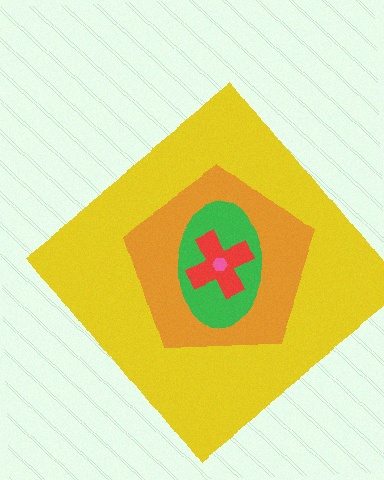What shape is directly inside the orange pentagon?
The green ellipse.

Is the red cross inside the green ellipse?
Yes.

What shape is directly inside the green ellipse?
The red cross.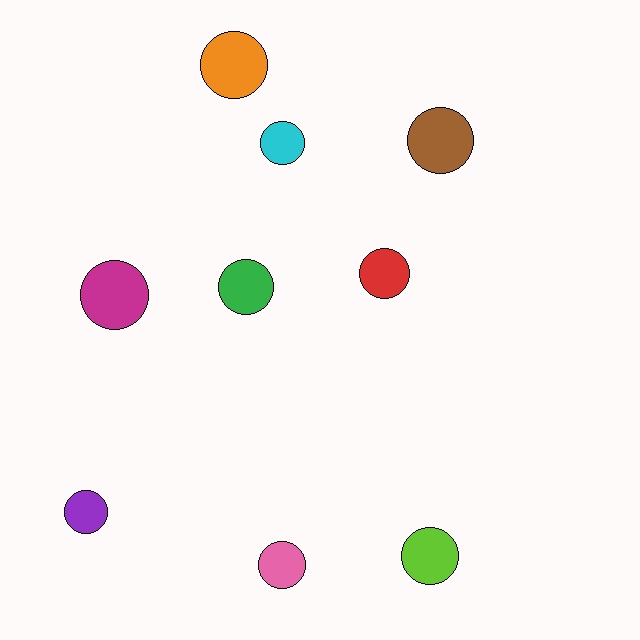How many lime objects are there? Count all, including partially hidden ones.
There is 1 lime object.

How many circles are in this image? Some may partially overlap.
There are 9 circles.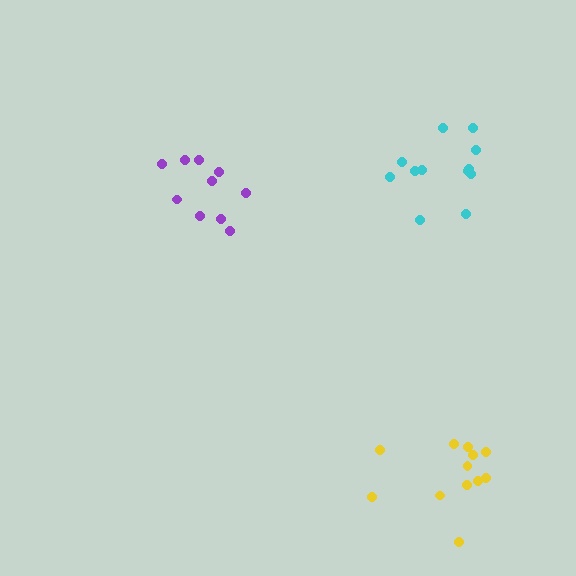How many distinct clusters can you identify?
There are 3 distinct clusters.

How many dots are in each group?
Group 1: 12 dots, Group 2: 12 dots, Group 3: 10 dots (34 total).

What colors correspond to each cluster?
The clusters are colored: cyan, yellow, purple.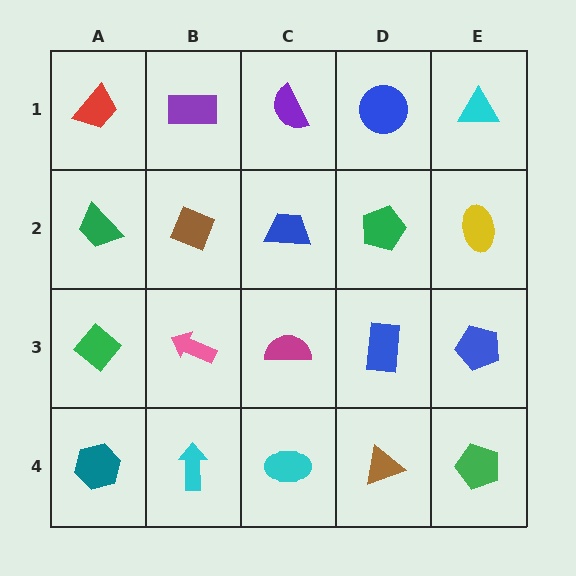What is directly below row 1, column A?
A green trapezoid.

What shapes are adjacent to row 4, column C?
A magenta semicircle (row 3, column C), a cyan arrow (row 4, column B), a brown triangle (row 4, column D).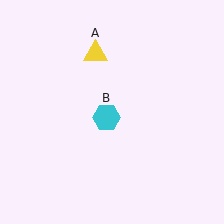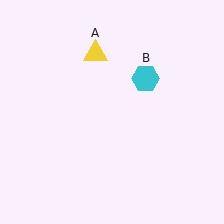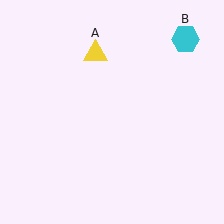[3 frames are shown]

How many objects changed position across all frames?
1 object changed position: cyan hexagon (object B).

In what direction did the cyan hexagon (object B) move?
The cyan hexagon (object B) moved up and to the right.